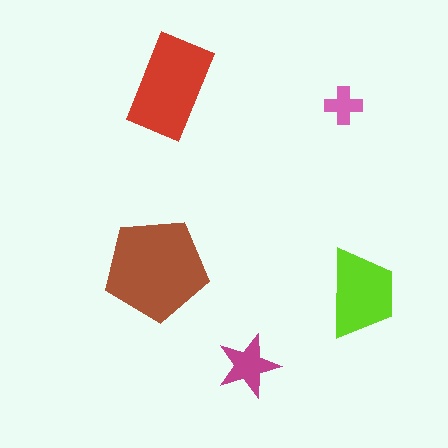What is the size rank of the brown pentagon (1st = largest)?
1st.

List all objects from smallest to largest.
The pink cross, the magenta star, the lime trapezoid, the red rectangle, the brown pentagon.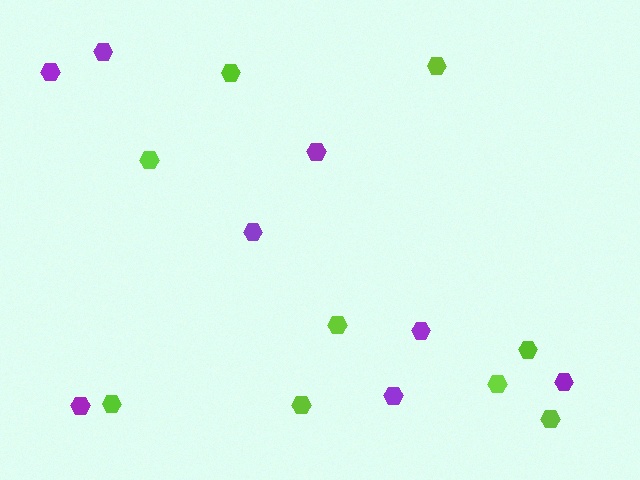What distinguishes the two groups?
There are 2 groups: one group of lime hexagons (9) and one group of purple hexagons (8).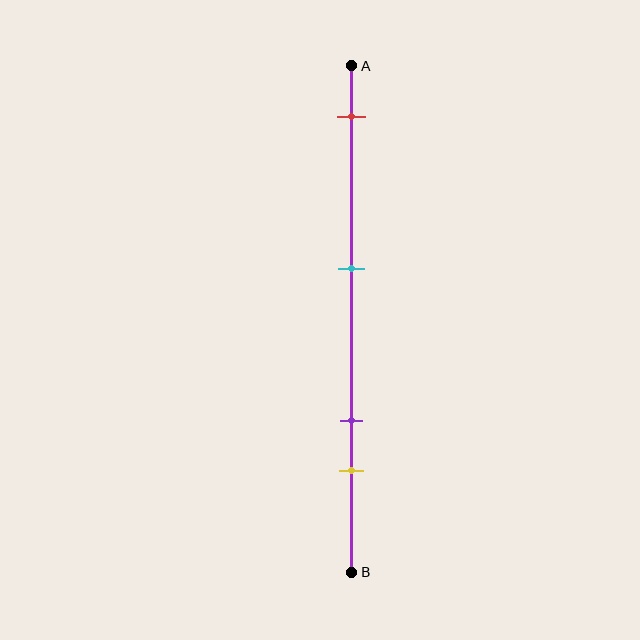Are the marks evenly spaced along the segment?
No, the marks are not evenly spaced.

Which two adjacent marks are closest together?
The purple and yellow marks are the closest adjacent pair.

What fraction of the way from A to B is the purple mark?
The purple mark is approximately 70% (0.7) of the way from A to B.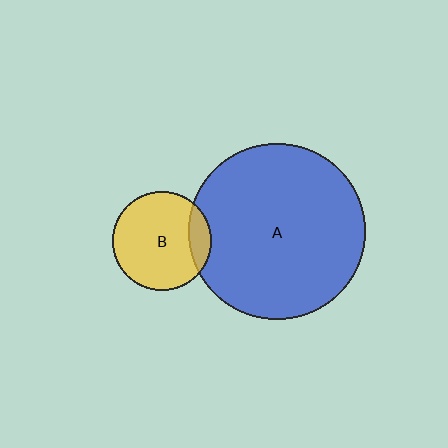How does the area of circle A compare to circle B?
Approximately 3.2 times.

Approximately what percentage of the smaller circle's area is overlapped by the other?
Approximately 15%.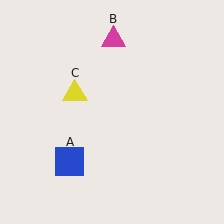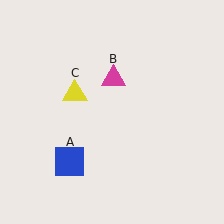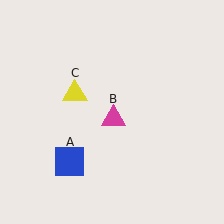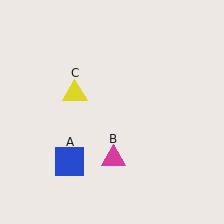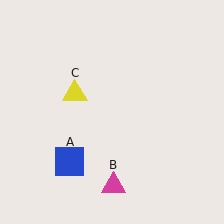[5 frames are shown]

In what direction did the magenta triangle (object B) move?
The magenta triangle (object B) moved down.